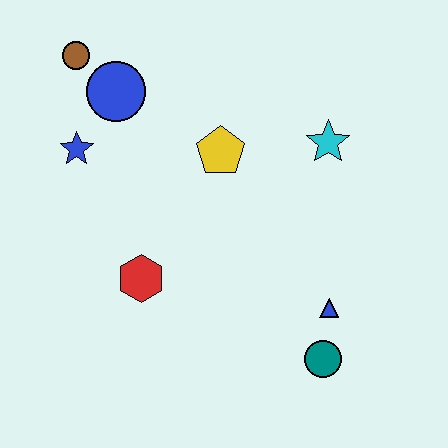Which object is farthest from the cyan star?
The brown circle is farthest from the cyan star.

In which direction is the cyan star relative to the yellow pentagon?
The cyan star is to the right of the yellow pentagon.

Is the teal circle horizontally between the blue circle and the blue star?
No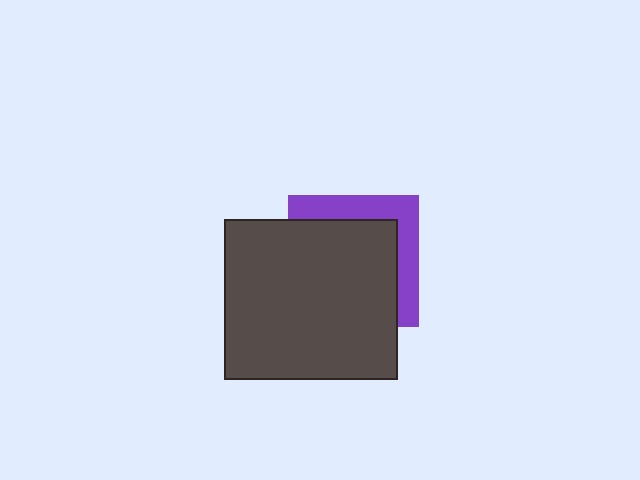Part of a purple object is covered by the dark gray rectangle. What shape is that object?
It is a square.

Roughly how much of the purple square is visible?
A small part of it is visible (roughly 32%).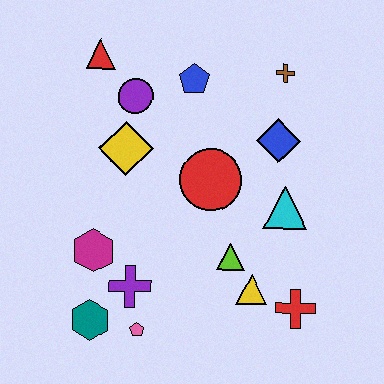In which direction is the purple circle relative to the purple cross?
The purple circle is above the purple cross.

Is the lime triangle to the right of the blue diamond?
No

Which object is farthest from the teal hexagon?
The brown cross is farthest from the teal hexagon.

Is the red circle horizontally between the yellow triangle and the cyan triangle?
No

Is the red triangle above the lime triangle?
Yes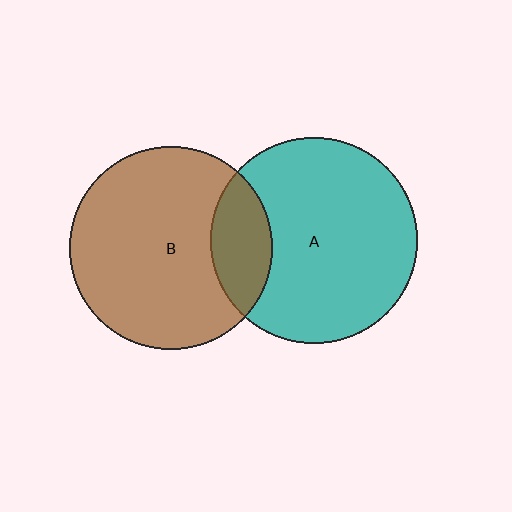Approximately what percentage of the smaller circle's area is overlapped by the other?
Approximately 20%.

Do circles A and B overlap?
Yes.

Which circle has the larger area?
Circle A (teal).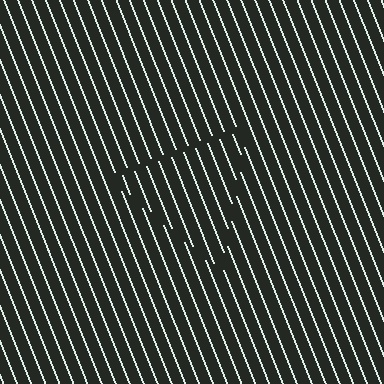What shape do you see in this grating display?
An illusory triangle. The interior of the shape contains the same grating, shifted by half a period — the contour is defined by the phase discontinuity where line-ends from the inner and outer gratings abut.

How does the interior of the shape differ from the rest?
The interior of the shape contains the same grating, shifted by half a period — the contour is defined by the phase discontinuity where line-ends from the inner and outer gratings abut.